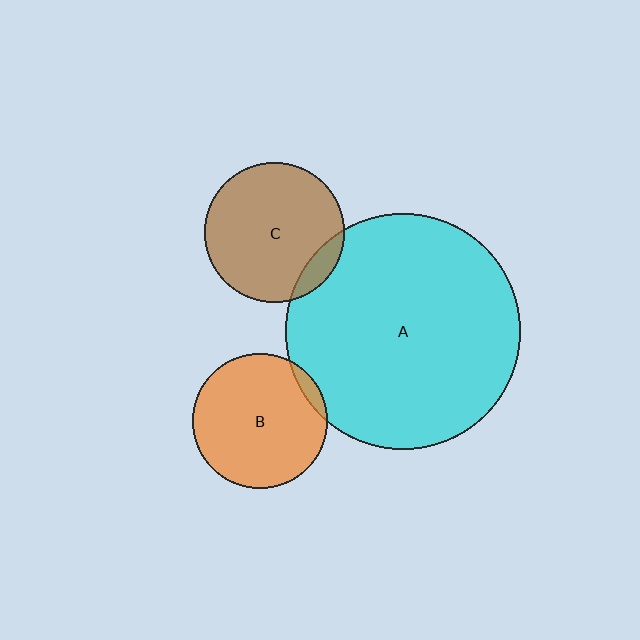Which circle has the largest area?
Circle A (cyan).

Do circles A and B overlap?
Yes.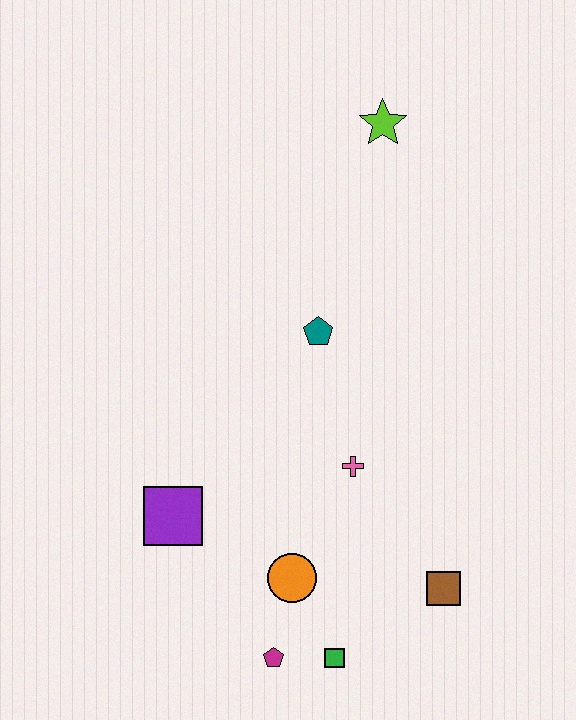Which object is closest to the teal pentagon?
The pink cross is closest to the teal pentagon.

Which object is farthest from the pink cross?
The lime star is farthest from the pink cross.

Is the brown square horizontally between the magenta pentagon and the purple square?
No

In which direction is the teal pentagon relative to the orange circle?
The teal pentagon is above the orange circle.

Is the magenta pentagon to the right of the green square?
No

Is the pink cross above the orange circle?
Yes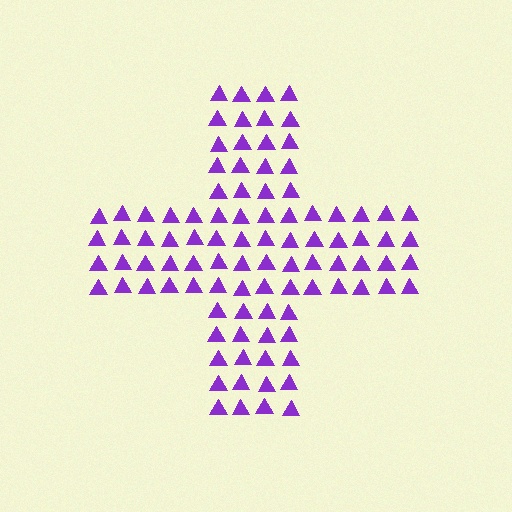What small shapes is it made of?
It is made of small triangles.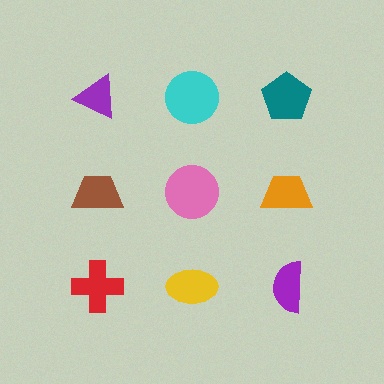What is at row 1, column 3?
A teal pentagon.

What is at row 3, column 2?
A yellow ellipse.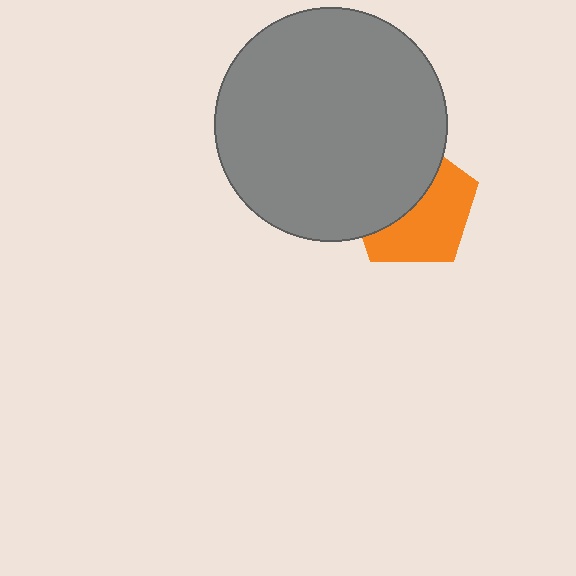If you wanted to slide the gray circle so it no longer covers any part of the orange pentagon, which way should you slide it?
Slide it toward the upper-left — that is the most direct way to separate the two shapes.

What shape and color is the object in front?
The object in front is a gray circle.